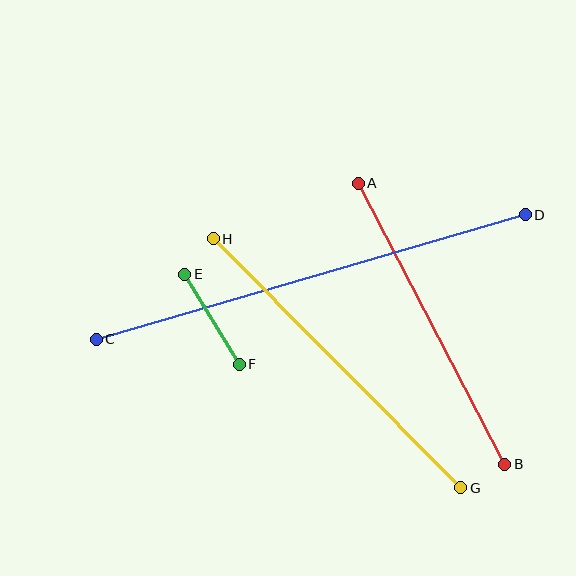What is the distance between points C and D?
The distance is approximately 447 pixels.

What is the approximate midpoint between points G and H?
The midpoint is at approximately (337, 363) pixels.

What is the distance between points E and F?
The distance is approximately 105 pixels.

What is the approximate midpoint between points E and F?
The midpoint is at approximately (212, 319) pixels.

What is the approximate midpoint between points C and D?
The midpoint is at approximately (311, 277) pixels.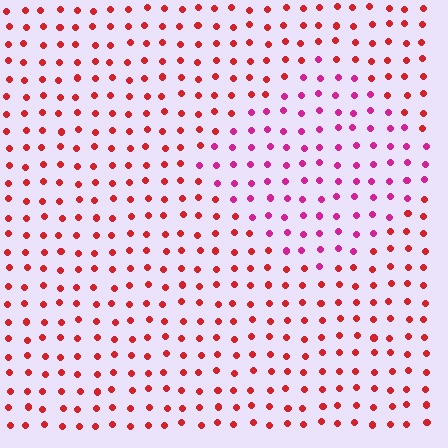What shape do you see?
I see a diamond.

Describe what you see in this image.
The image is filled with small red elements in a uniform arrangement. A diamond-shaped region is visible where the elements are tinted to a slightly different hue, forming a subtle color boundary.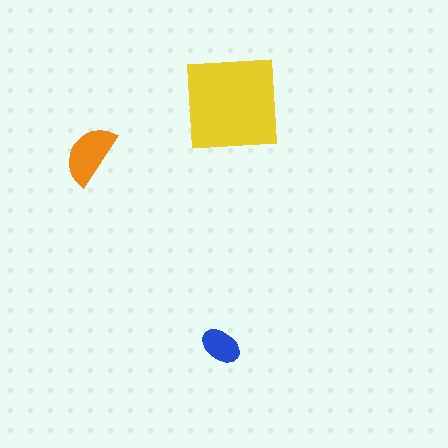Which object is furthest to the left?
The orange semicircle is leftmost.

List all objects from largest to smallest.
The yellow square, the orange semicircle, the blue ellipse.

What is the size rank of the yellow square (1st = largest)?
1st.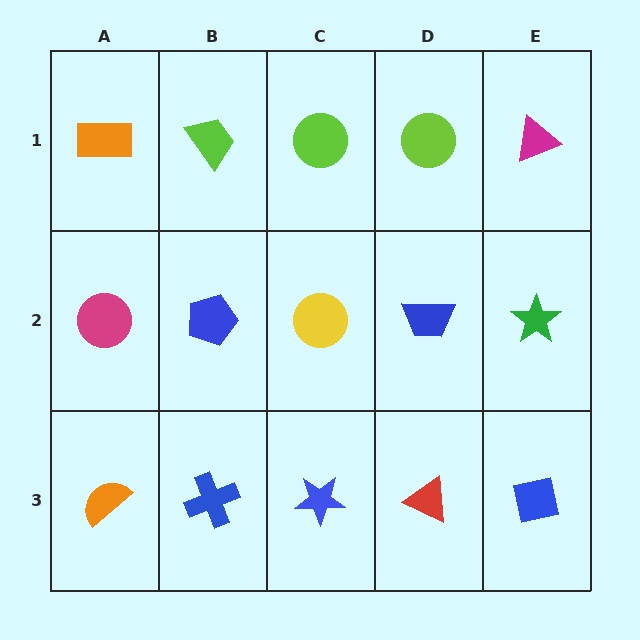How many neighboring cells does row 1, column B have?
3.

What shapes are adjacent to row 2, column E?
A magenta triangle (row 1, column E), a blue square (row 3, column E), a blue trapezoid (row 2, column D).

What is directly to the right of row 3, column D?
A blue square.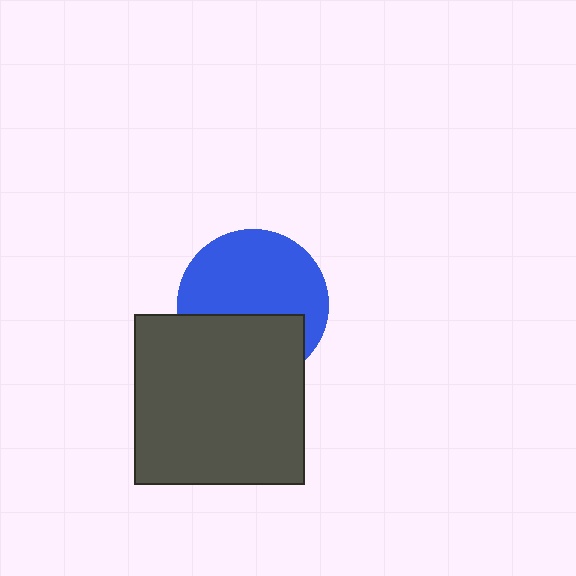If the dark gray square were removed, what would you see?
You would see the complete blue circle.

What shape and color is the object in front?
The object in front is a dark gray square.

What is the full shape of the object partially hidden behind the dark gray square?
The partially hidden object is a blue circle.